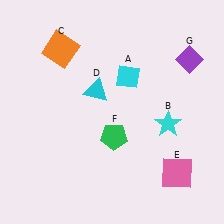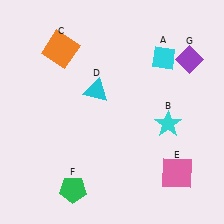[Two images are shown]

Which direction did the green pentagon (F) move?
The green pentagon (F) moved down.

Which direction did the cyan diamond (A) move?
The cyan diamond (A) moved right.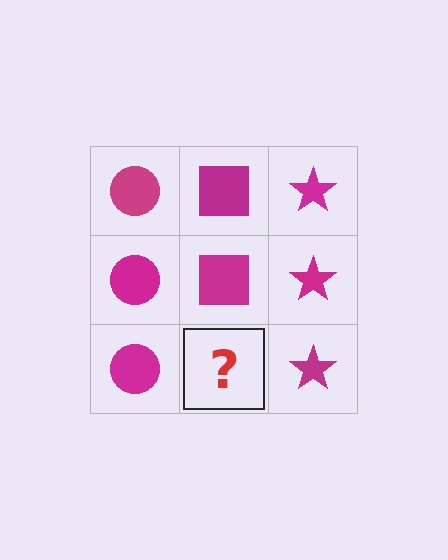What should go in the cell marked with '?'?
The missing cell should contain a magenta square.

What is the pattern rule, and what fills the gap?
The rule is that each column has a consistent shape. The gap should be filled with a magenta square.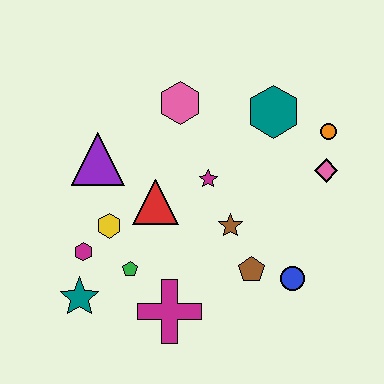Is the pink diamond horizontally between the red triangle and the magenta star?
No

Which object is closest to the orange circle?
The pink diamond is closest to the orange circle.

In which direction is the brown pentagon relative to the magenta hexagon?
The brown pentagon is to the right of the magenta hexagon.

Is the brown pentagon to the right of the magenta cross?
Yes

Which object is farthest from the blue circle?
The purple triangle is farthest from the blue circle.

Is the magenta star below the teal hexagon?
Yes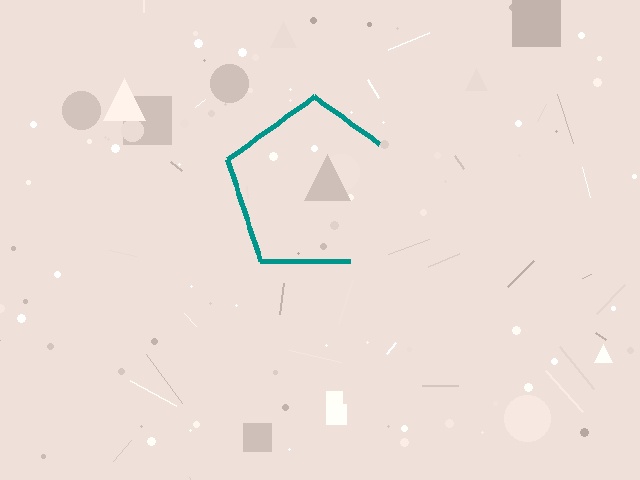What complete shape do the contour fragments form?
The contour fragments form a pentagon.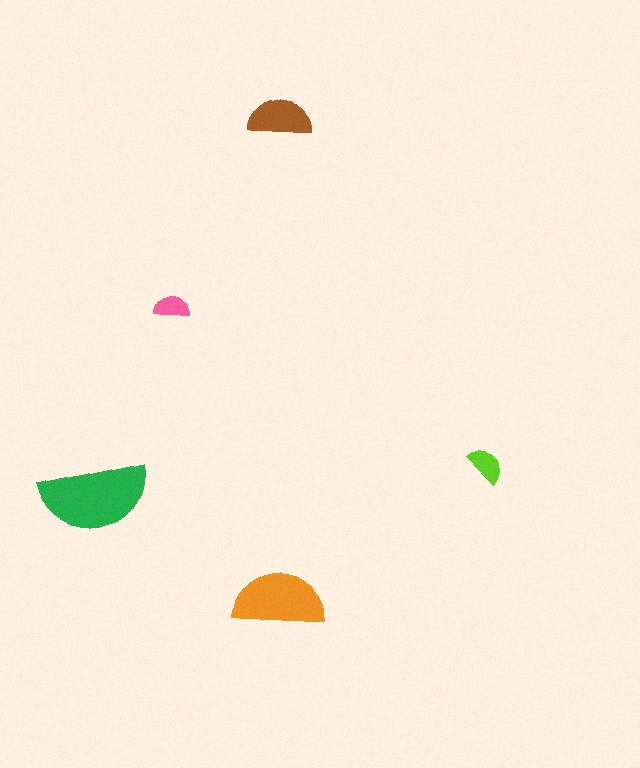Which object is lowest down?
The orange semicircle is bottommost.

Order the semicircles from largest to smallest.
the green one, the orange one, the brown one, the lime one, the pink one.